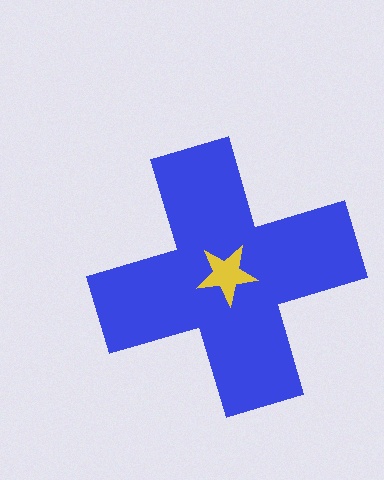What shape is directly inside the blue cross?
The yellow star.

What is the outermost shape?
The blue cross.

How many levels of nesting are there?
2.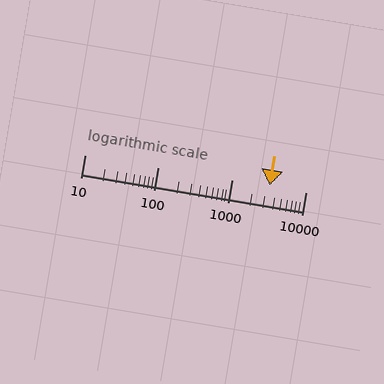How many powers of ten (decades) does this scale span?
The scale spans 3 decades, from 10 to 10000.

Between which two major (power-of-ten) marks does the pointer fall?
The pointer is between 1000 and 10000.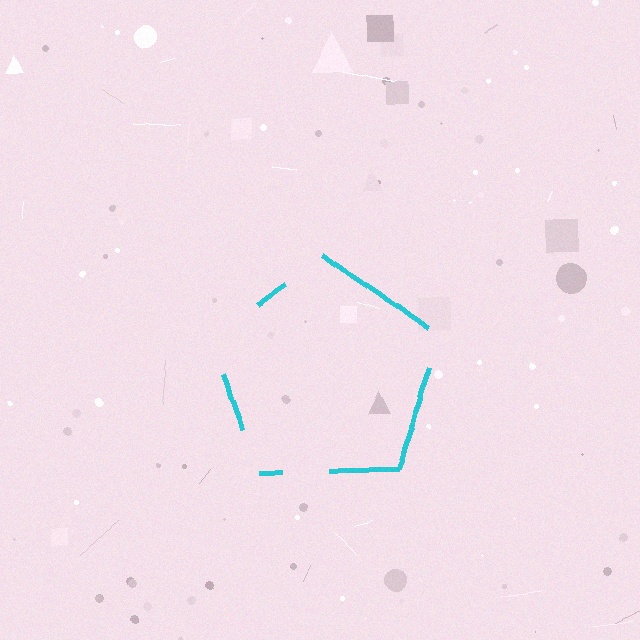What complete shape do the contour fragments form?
The contour fragments form a pentagon.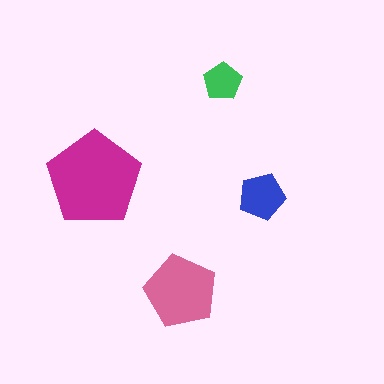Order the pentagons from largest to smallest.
the magenta one, the pink one, the blue one, the green one.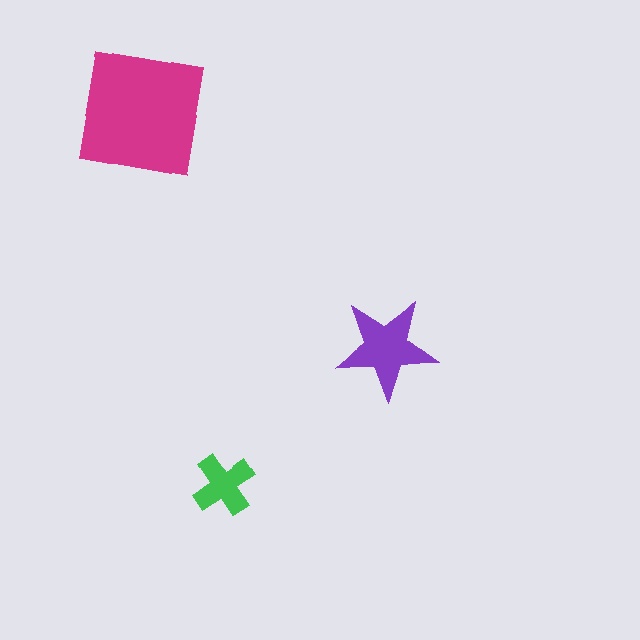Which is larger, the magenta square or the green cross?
The magenta square.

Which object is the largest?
The magenta square.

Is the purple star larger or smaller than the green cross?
Larger.